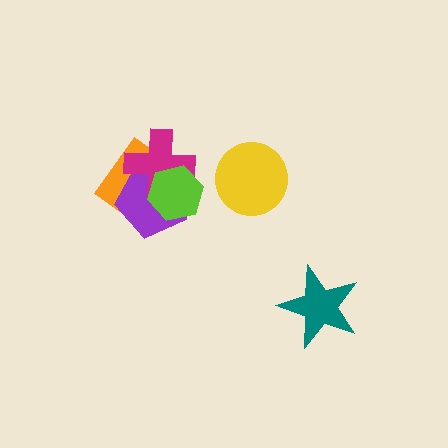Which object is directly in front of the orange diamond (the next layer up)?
The purple pentagon is directly in front of the orange diamond.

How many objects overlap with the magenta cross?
3 objects overlap with the magenta cross.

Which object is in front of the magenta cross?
The lime hexagon is in front of the magenta cross.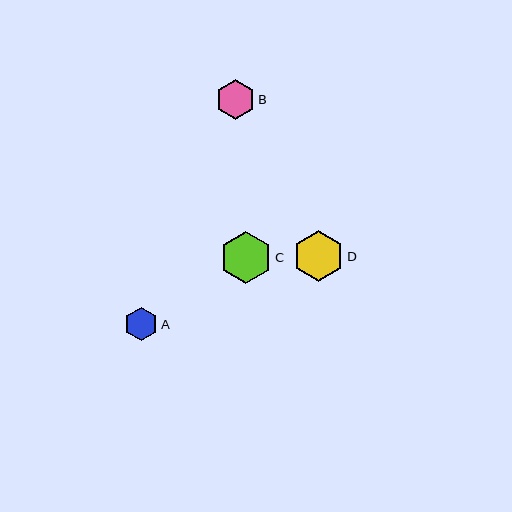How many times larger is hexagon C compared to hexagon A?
Hexagon C is approximately 1.6 times the size of hexagon A.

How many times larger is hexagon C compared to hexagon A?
Hexagon C is approximately 1.6 times the size of hexagon A.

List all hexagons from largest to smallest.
From largest to smallest: C, D, B, A.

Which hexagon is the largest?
Hexagon C is the largest with a size of approximately 52 pixels.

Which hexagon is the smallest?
Hexagon A is the smallest with a size of approximately 33 pixels.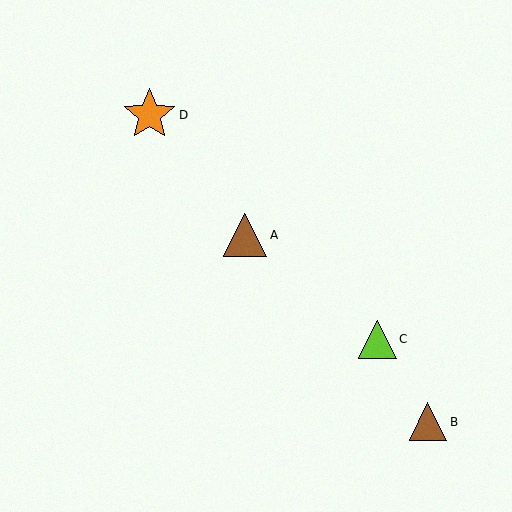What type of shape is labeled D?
Shape D is an orange star.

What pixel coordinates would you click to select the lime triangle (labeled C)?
Click at (378, 339) to select the lime triangle C.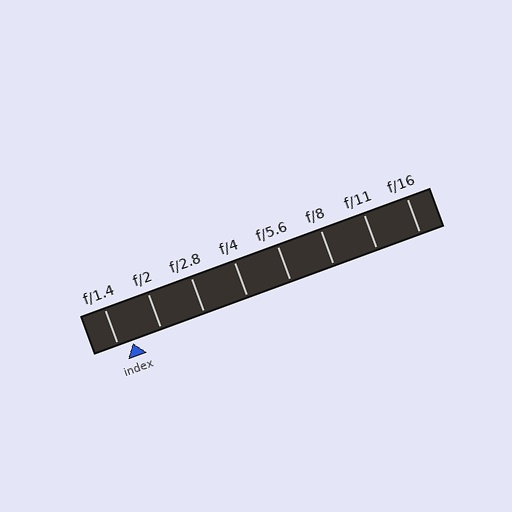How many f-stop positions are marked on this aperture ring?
There are 8 f-stop positions marked.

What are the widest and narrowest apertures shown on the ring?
The widest aperture shown is f/1.4 and the narrowest is f/16.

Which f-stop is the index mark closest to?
The index mark is closest to f/1.4.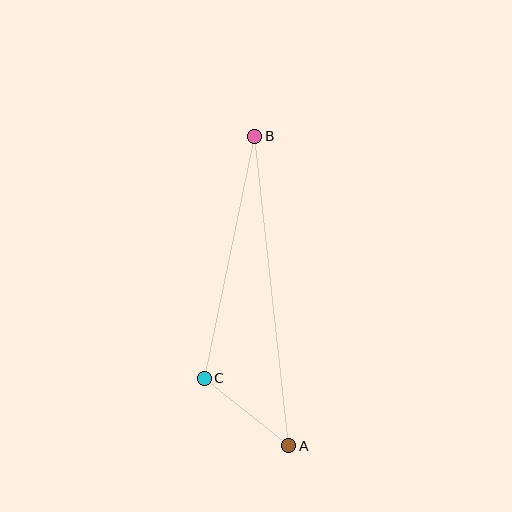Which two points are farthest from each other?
Points A and B are farthest from each other.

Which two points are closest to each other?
Points A and C are closest to each other.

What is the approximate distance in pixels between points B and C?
The distance between B and C is approximately 247 pixels.